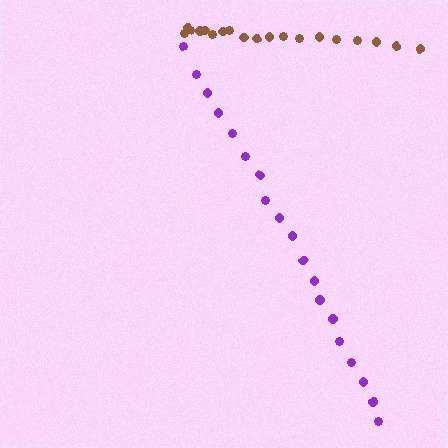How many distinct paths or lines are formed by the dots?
There are 2 distinct paths.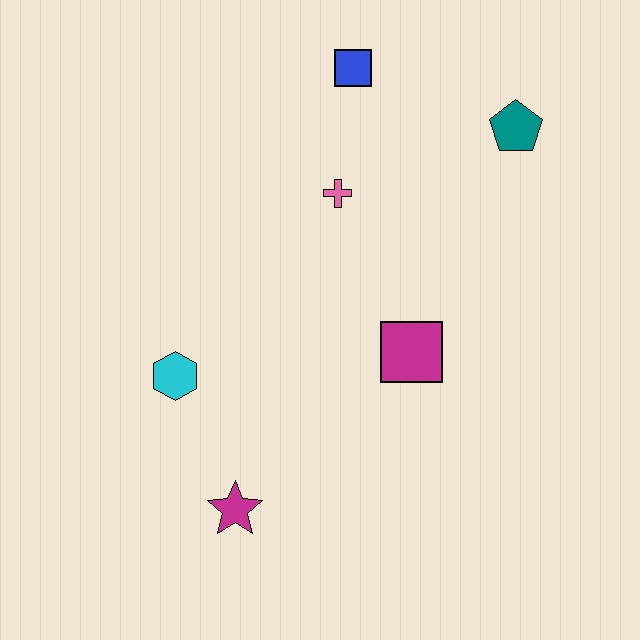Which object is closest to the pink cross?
The blue square is closest to the pink cross.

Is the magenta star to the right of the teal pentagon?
No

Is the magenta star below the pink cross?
Yes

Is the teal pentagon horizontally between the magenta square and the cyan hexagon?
No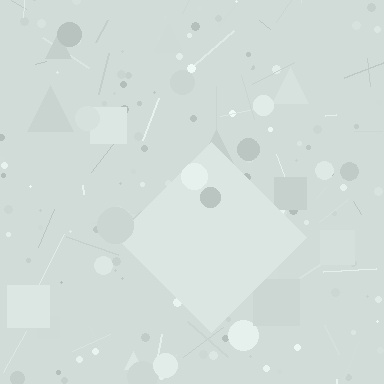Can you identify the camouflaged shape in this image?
The camouflaged shape is a diamond.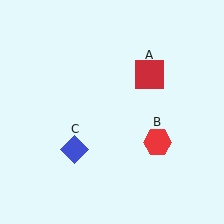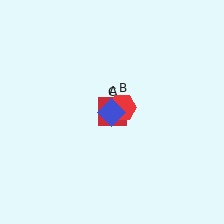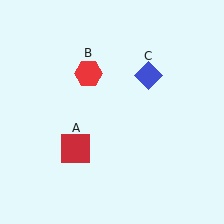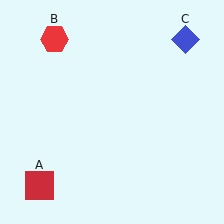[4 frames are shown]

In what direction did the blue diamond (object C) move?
The blue diamond (object C) moved up and to the right.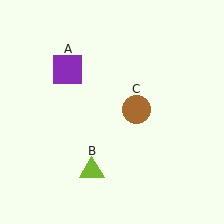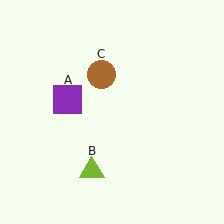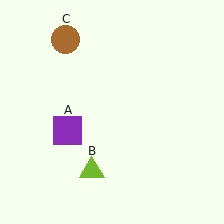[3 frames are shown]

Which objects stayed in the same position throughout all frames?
Lime triangle (object B) remained stationary.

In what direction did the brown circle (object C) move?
The brown circle (object C) moved up and to the left.